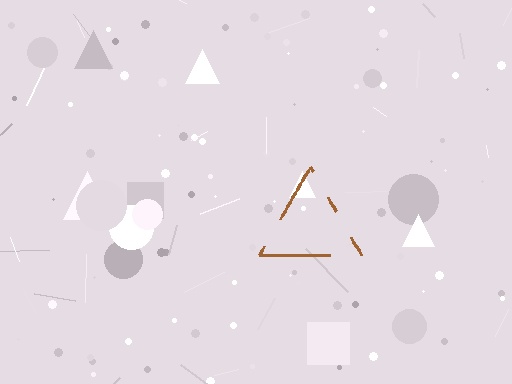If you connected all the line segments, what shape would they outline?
They would outline a triangle.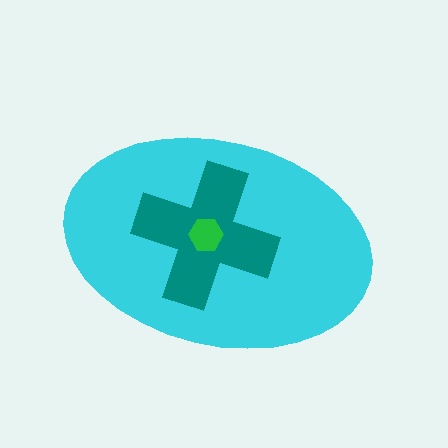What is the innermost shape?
The green hexagon.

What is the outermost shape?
The cyan ellipse.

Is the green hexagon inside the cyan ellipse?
Yes.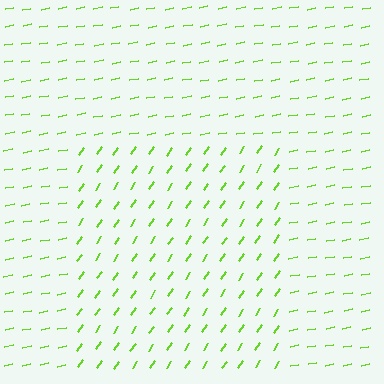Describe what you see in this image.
The image is filled with small lime line segments. A rectangle region in the image has lines oriented differently from the surrounding lines, creating a visible texture boundary.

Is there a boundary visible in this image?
Yes, there is a texture boundary formed by a change in line orientation.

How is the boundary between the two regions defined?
The boundary is defined purely by a change in line orientation (approximately 45 degrees difference). All lines are the same color and thickness.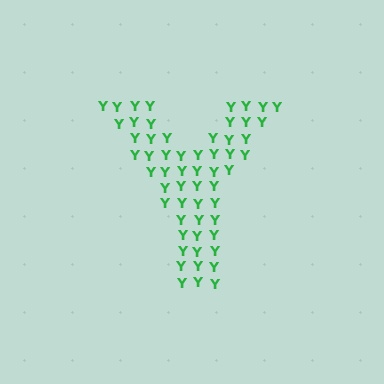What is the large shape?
The large shape is the letter Y.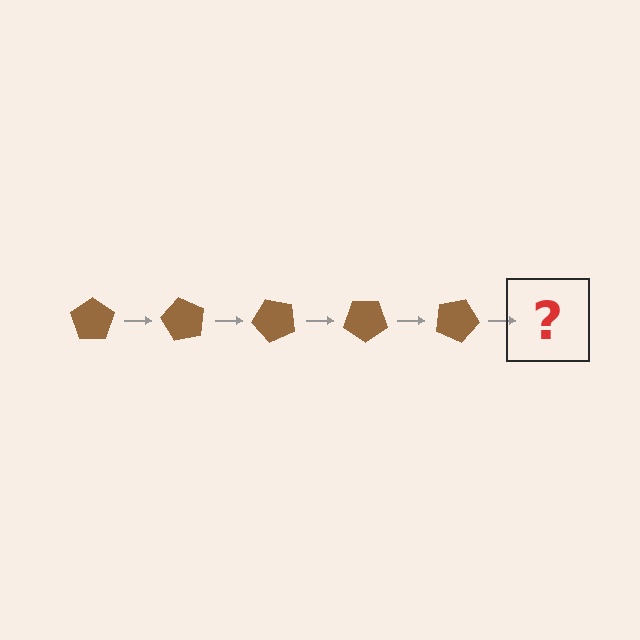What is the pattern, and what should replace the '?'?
The pattern is that the pentagon rotates 60 degrees each step. The '?' should be a brown pentagon rotated 300 degrees.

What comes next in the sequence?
The next element should be a brown pentagon rotated 300 degrees.